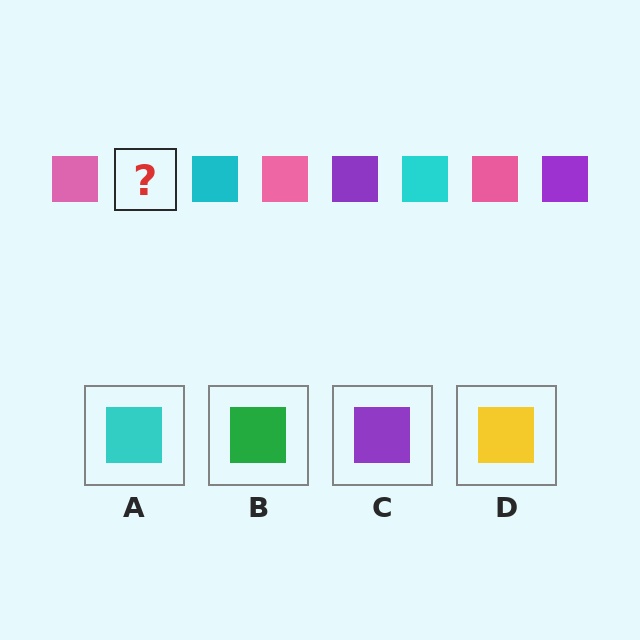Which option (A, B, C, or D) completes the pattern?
C.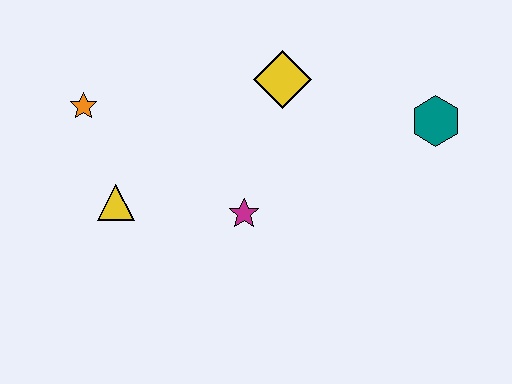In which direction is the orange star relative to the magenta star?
The orange star is to the left of the magenta star.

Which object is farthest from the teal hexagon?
The orange star is farthest from the teal hexagon.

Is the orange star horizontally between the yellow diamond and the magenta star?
No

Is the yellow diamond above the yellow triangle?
Yes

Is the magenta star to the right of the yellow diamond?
No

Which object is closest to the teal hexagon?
The yellow diamond is closest to the teal hexagon.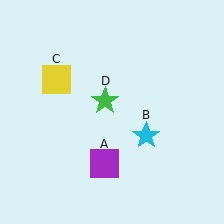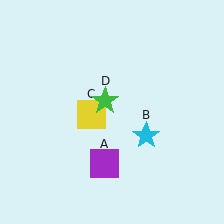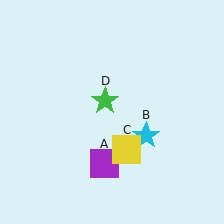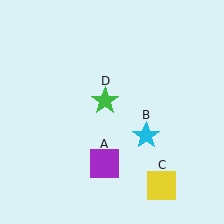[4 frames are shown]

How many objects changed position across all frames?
1 object changed position: yellow square (object C).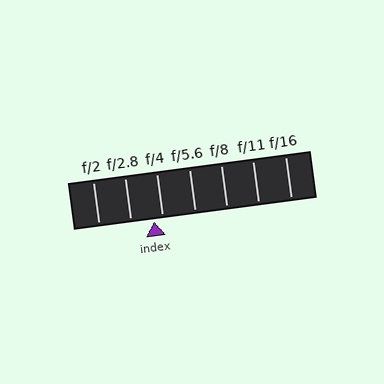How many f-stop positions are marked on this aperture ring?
There are 7 f-stop positions marked.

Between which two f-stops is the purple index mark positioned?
The index mark is between f/2.8 and f/4.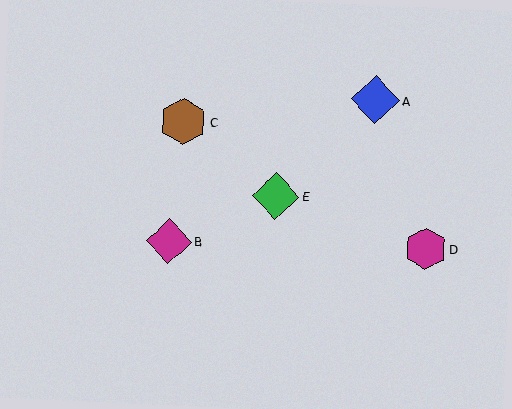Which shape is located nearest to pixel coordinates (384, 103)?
The blue diamond (labeled A) at (375, 100) is nearest to that location.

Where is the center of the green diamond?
The center of the green diamond is at (276, 196).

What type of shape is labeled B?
Shape B is a magenta diamond.